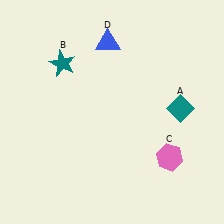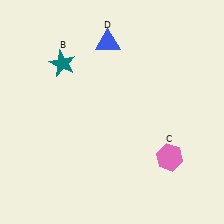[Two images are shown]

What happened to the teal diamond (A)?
The teal diamond (A) was removed in Image 2. It was in the top-right area of Image 1.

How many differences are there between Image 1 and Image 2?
There is 1 difference between the two images.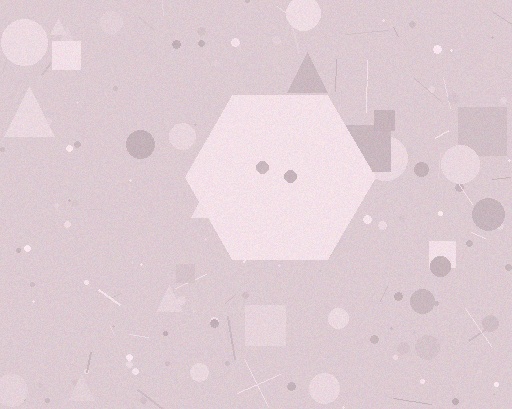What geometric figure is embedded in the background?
A hexagon is embedded in the background.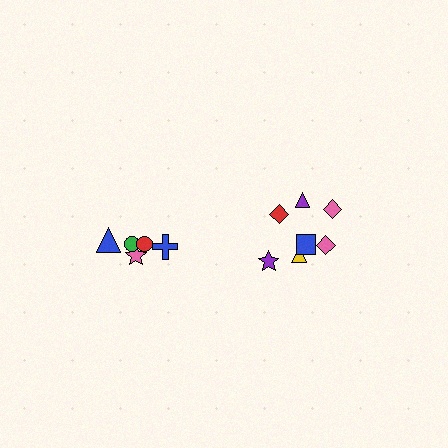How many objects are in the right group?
There are 7 objects.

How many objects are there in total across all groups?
There are 12 objects.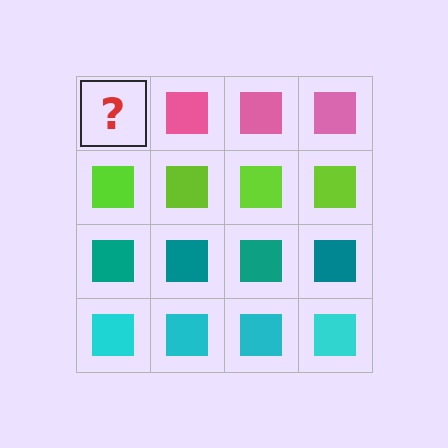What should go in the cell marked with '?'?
The missing cell should contain a pink square.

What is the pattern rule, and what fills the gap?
The rule is that each row has a consistent color. The gap should be filled with a pink square.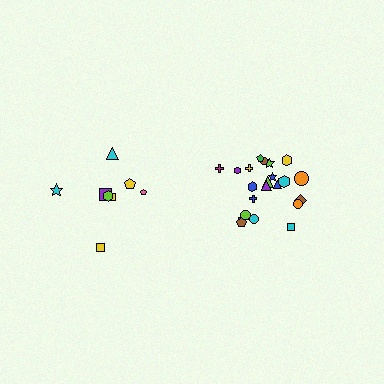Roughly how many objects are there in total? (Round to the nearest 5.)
Roughly 30 objects in total.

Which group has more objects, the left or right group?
The right group.